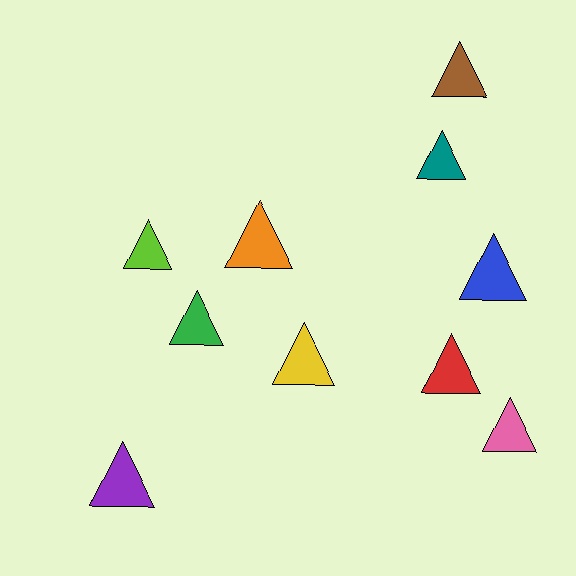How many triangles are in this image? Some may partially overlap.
There are 10 triangles.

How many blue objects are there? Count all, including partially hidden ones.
There is 1 blue object.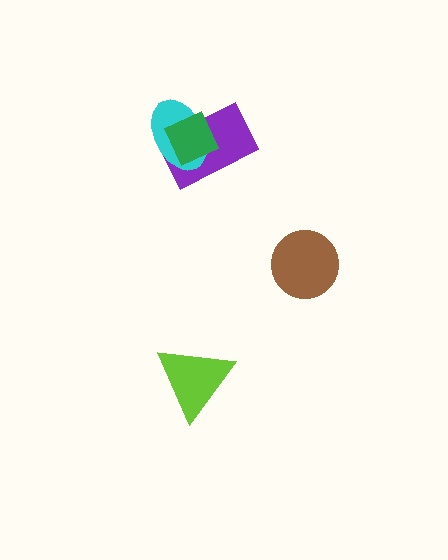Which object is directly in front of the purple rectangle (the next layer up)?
The cyan ellipse is directly in front of the purple rectangle.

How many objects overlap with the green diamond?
2 objects overlap with the green diamond.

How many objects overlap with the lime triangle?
0 objects overlap with the lime triangle.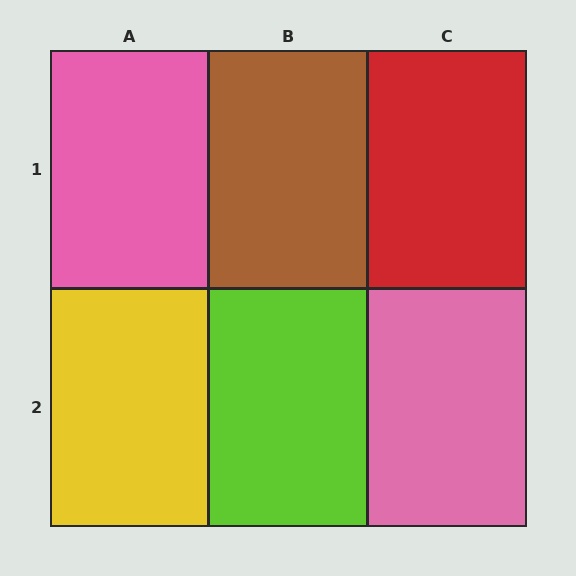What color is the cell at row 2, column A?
Yellow.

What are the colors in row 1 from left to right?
Pink, brown, red.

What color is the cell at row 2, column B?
Lime.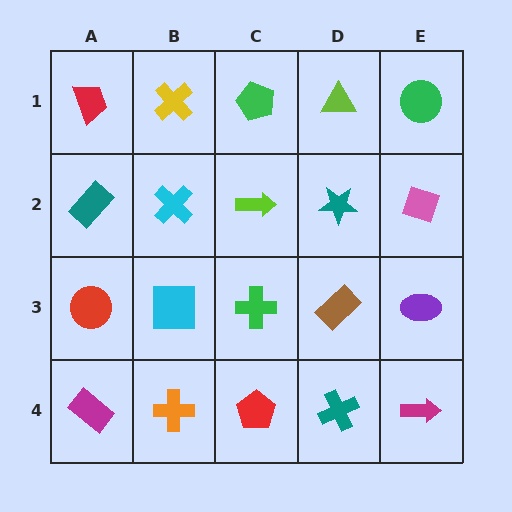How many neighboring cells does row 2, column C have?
4.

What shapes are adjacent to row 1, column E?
A pink diamond (row 2, column E), a lime triangle (row 1, column D).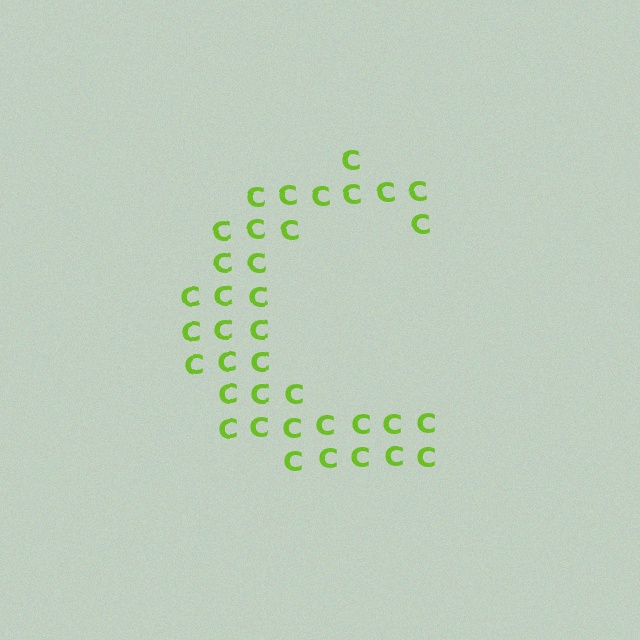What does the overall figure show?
The overall figure shows the letter C.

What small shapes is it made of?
It is made of small letter C's.